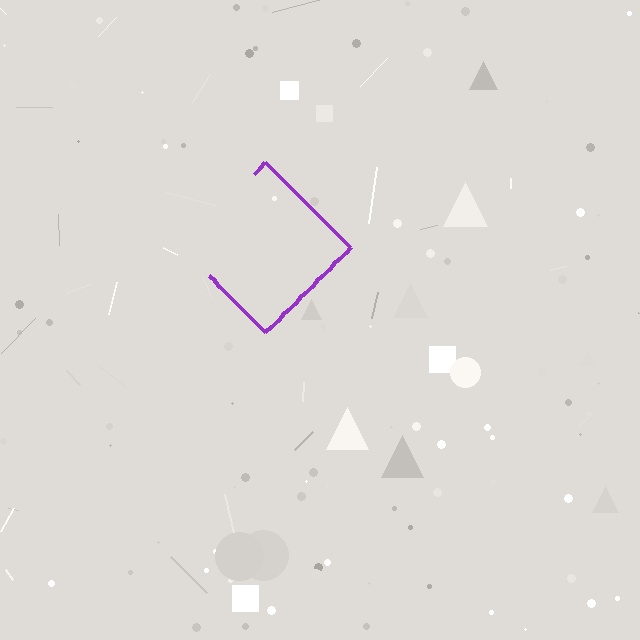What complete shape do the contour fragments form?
The contour fragments form a diamond.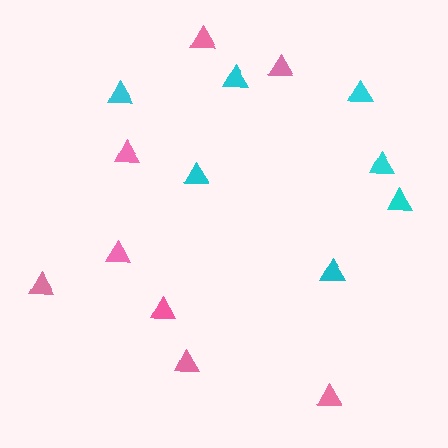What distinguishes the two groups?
There are 2 groups: one group of pink triangles (8) and one group of cyan triangles (7).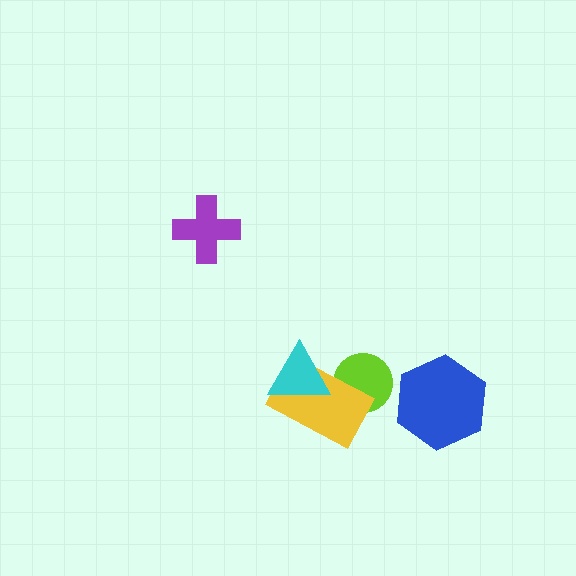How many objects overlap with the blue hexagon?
0 objects overlap with the blue hexagon.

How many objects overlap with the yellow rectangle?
2 objects overlap with the yellow rectangle.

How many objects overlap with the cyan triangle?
1 object overlaps with the cyan triangle.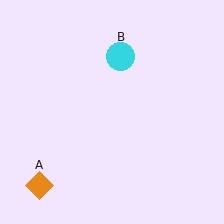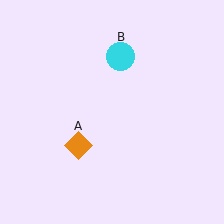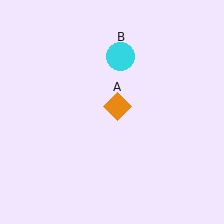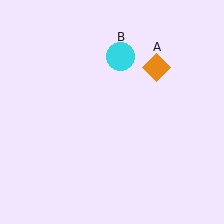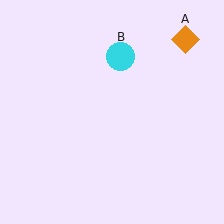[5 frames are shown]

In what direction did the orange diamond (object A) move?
The orange diamond (object A) moved up and to the right.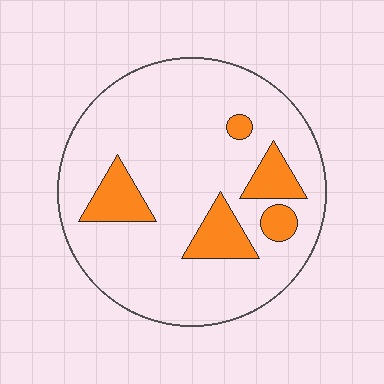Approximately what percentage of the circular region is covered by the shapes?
Approximately 15%.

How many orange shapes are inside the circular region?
5.